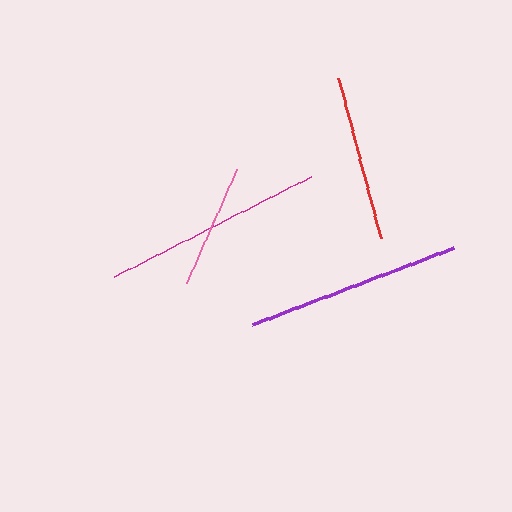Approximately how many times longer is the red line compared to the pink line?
The red line is approximately 1.3 times the length of the pink line.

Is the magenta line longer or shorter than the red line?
The magenta line is longer than the red line.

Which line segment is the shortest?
The pink line is the shortest at approximately 124 pixels.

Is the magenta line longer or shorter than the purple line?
The magenta line is longer than the purple line.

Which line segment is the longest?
The magenta line is the longest at approximately 220 pixels.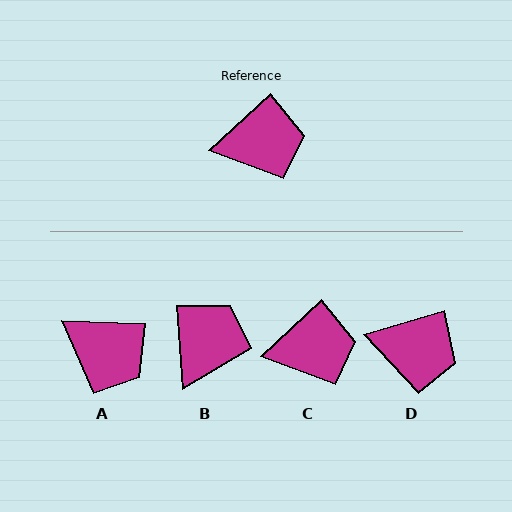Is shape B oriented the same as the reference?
No, it is off by about 51 degrees.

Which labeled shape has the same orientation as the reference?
C.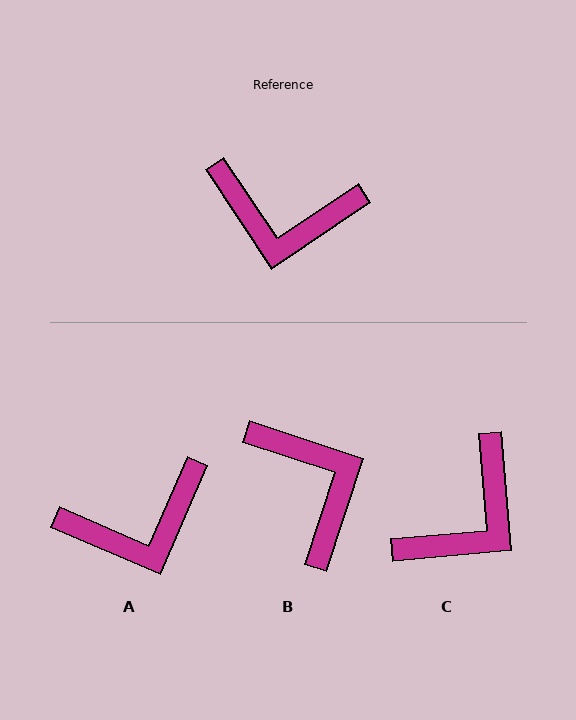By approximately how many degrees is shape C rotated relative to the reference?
Approximately 61 degrees counter-clockwise.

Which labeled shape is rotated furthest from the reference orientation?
B, about 128 degrees away.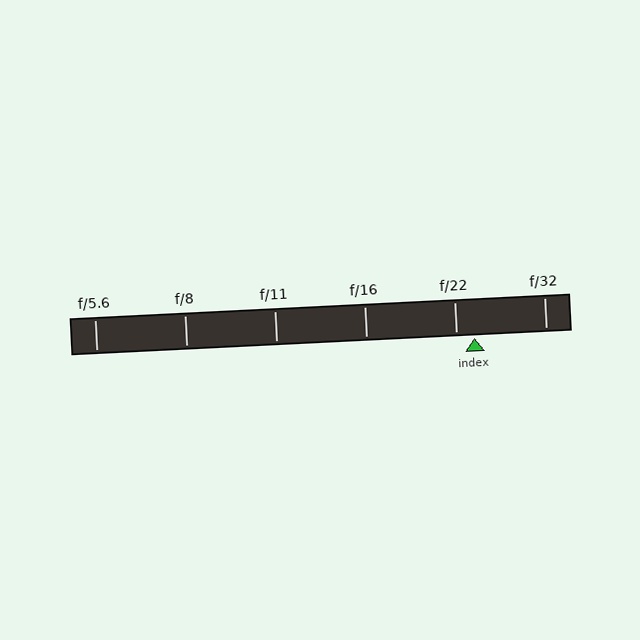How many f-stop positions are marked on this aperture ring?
There are 6 f-stop positions marked.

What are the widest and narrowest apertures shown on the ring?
The widest aperture shown is f/5.6 and the narrowest is f/32.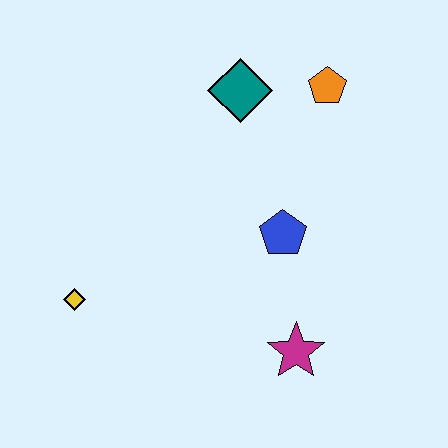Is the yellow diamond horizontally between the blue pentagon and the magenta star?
No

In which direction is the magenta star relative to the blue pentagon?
The magenta star is below the blue pentagon.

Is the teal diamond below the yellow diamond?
No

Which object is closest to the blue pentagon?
The magenta star is closest to the blue pentagon.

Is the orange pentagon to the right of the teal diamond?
Yes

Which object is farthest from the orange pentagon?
The yellow diamond is farthest from the orange pentagon.